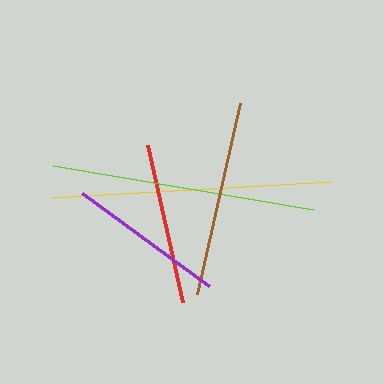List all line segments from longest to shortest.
From longest to shortest: yellow, lime, brown, red, purple.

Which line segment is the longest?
The yellow line is the longest at approximately 280 pixels.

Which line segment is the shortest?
The purple line is the shortest at approximately 158 pixels.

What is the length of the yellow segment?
The yellow segment is approximately 280 pixels long.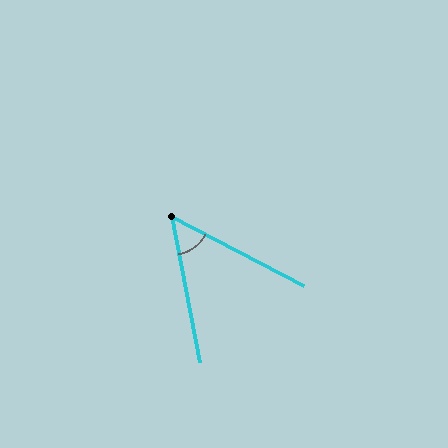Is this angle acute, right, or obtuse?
It is acute.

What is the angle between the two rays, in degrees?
Approximately 51 degrees.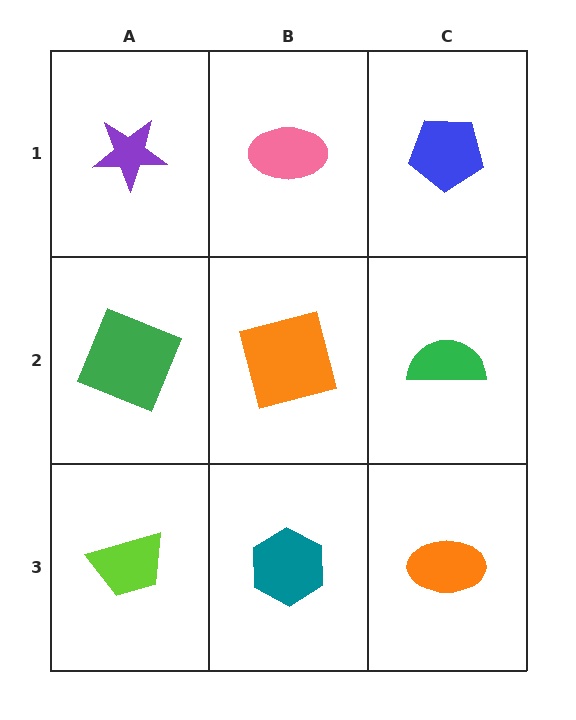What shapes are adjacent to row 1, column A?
A green square (row 2, column A), a pink ellipse (row 1, column B).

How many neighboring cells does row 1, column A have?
2.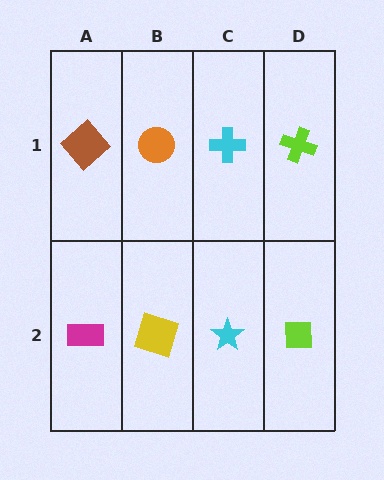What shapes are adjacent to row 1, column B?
A yellow square (row 2, column B), a brown diamond (row 1, column A), a cyan cross (row 1, column C).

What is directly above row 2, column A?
A brown diamond.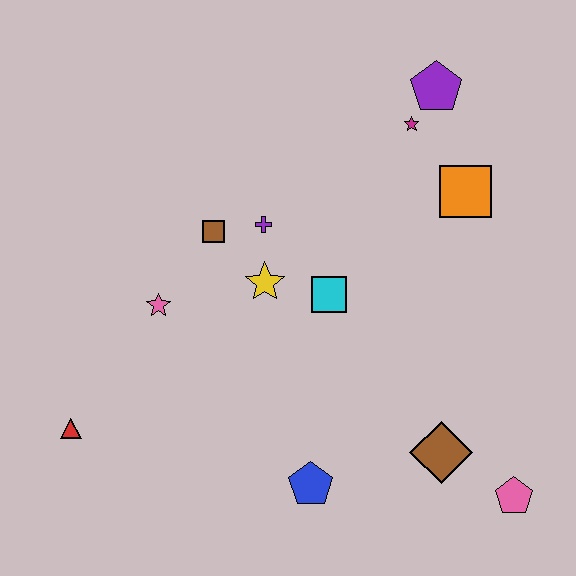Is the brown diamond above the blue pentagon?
Yes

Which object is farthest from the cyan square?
The red triangle is farthest from the cyan square.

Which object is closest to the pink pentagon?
The brown diamond is closest to the pink pentagon.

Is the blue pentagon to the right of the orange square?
No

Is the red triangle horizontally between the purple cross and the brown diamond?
No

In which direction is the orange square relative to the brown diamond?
The orange square is above the brown diamond.